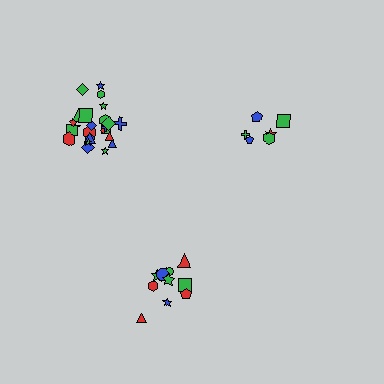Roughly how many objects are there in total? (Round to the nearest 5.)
Roughly 40 objects in total.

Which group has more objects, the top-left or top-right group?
The top-left group.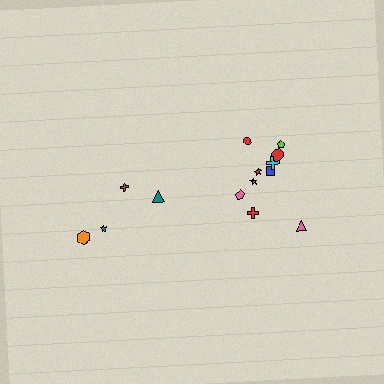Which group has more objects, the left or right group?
The right group.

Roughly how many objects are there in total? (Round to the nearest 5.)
Roughly 15 objects in total.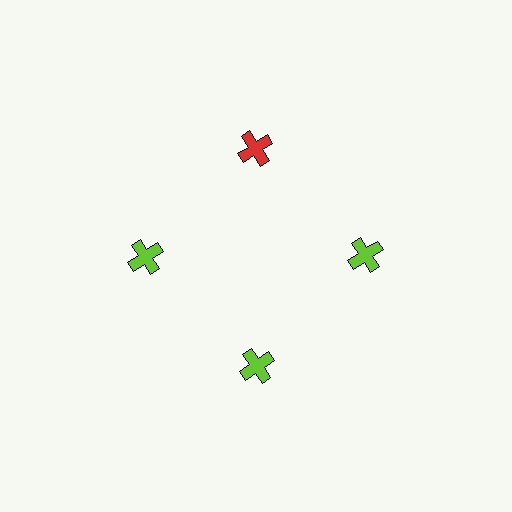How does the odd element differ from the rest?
It has a different color: red instead of lime.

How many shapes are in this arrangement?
There are 4 shapes arranged in a ring pattern.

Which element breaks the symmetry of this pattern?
The red cross at roughly the 12 o'clock position breaks the symmetry. All other shapes are lime crosses.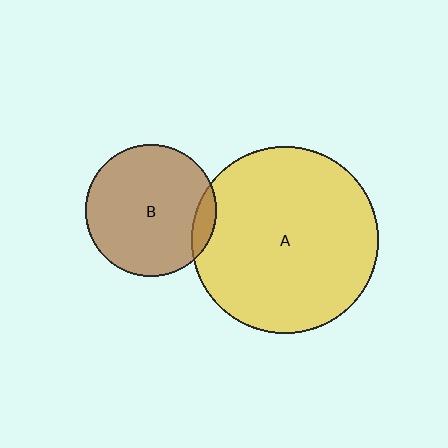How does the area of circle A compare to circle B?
Approximately 2.0 times.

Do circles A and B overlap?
Yes.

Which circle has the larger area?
Circle A (yellow).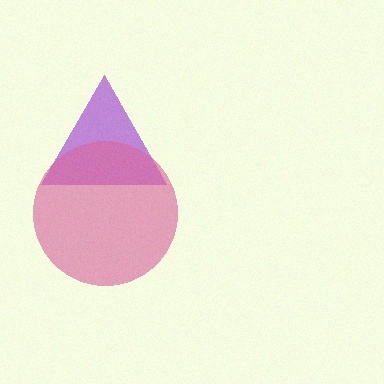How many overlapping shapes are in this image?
There are 2 overlapping shapes in the image.